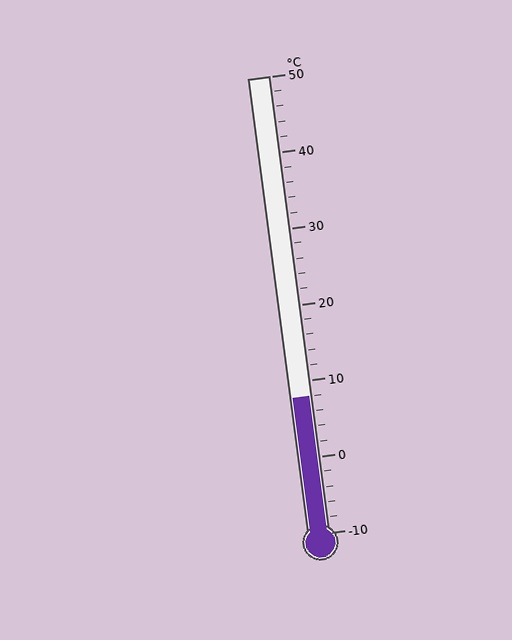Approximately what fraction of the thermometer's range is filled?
The thermometer is filled to approximately 30% of its range.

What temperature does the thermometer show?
The thermometer shows approximately 8°C.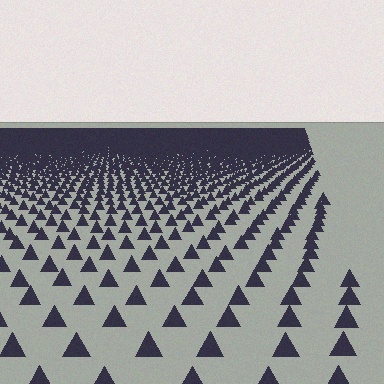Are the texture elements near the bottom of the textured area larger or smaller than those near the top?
Larger. Near the bottom, elements are closer to the viewer and appear at a bigger on-screen size.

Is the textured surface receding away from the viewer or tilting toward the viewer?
The surface is receding away from the viewer. Texture elements get smaller and denser toward the top.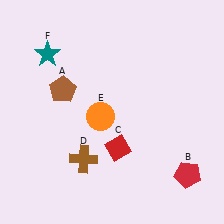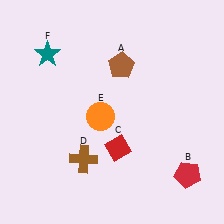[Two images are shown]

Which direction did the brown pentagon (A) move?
The brown pentagon (A) moved right.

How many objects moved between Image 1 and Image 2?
1 object moved between the two images.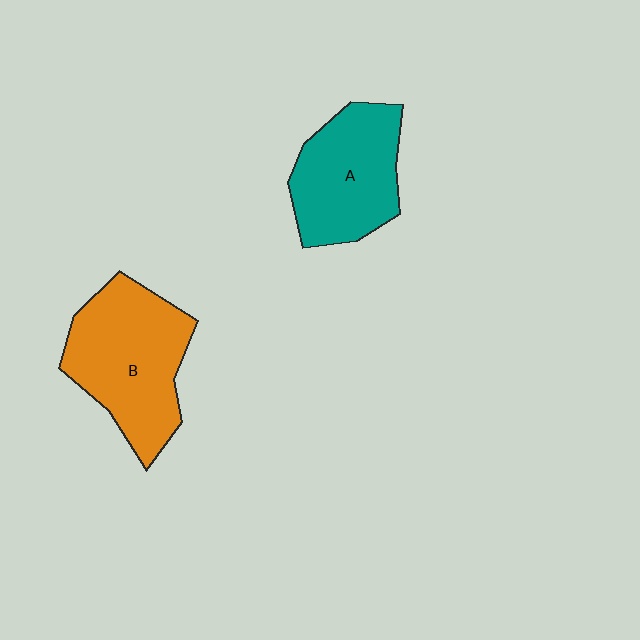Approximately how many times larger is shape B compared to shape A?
Approximately 1.2 times.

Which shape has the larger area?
Shape B (orange).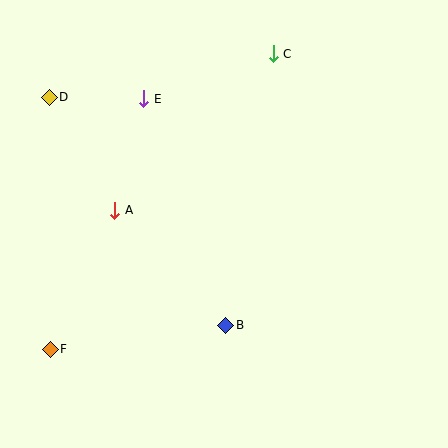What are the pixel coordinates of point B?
Point B is at (226, 325).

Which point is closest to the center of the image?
Point B at (226, 325) is closest to the center.